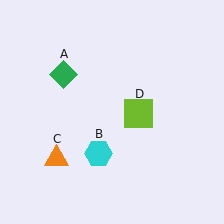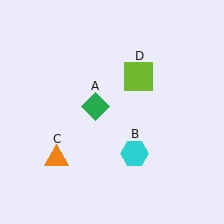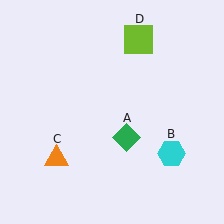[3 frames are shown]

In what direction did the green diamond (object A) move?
The green diamond (object A) moved down and to the right.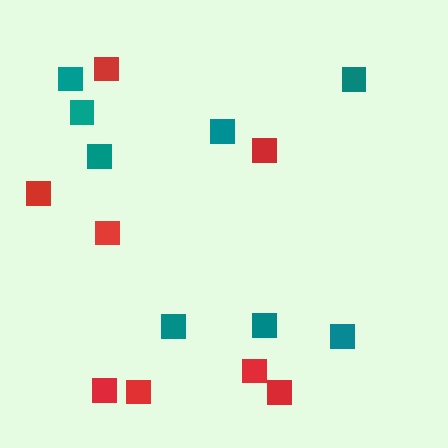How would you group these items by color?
There are 2 groups: one group of teal squares (8) and one group of red squares (8).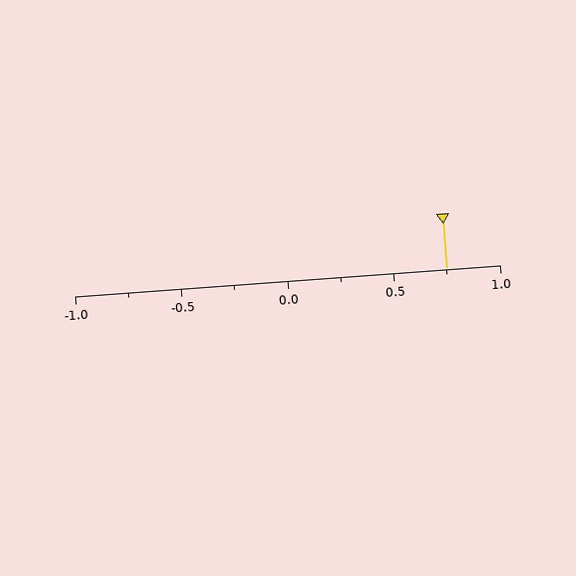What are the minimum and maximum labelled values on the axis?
The axis runs from -1.0 to 1.0.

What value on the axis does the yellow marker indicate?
The marker indicates approximately 0.75.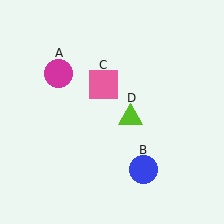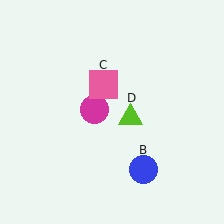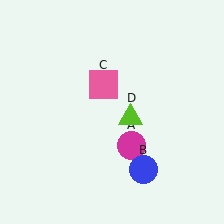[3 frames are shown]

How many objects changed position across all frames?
1 object changed position: magenta circle (object A).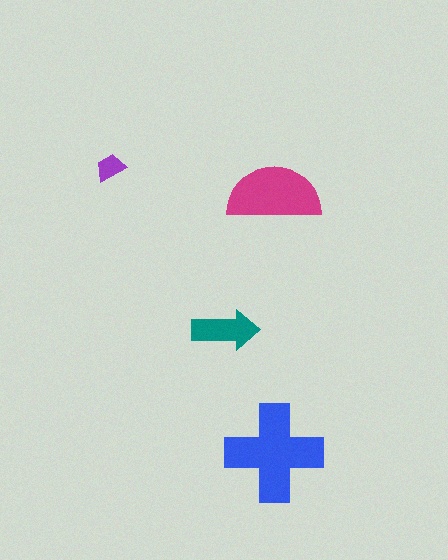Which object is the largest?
The blue cross.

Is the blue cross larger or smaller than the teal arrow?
Larger.